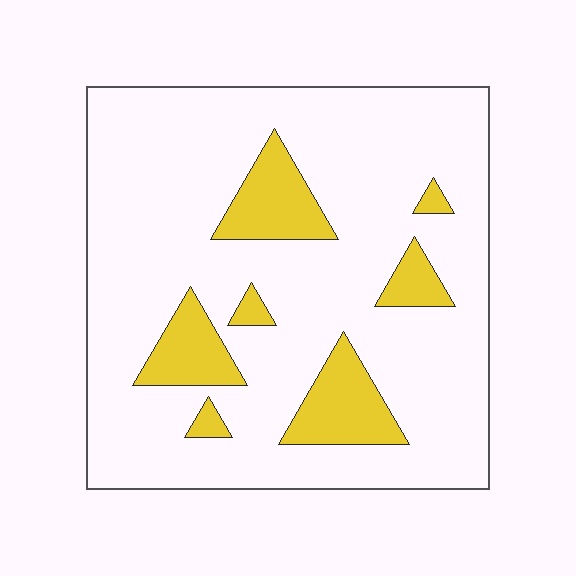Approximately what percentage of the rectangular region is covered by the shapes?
Approximately 15%.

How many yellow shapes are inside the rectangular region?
7.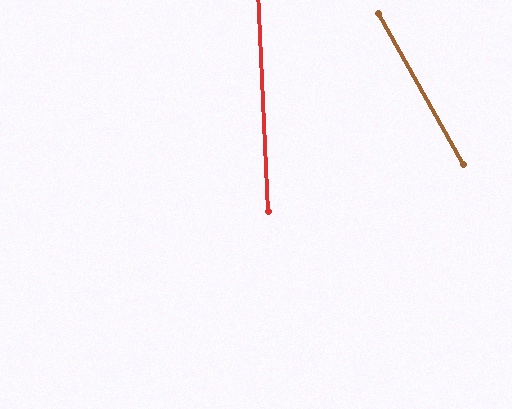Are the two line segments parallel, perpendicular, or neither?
Neither parallel nor perpendicular — they differ by about 27°.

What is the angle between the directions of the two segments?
Approximately 27 degrees.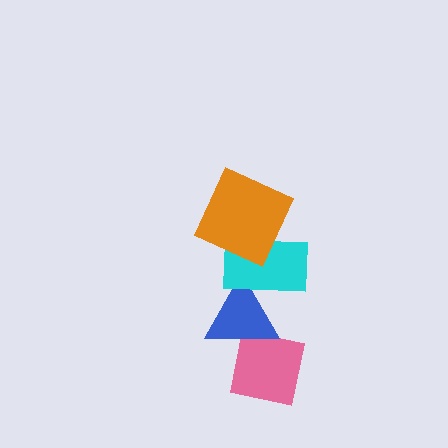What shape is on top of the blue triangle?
The cyan rectangle is on top of the blue triangle.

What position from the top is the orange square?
The orange square is 1st from the top.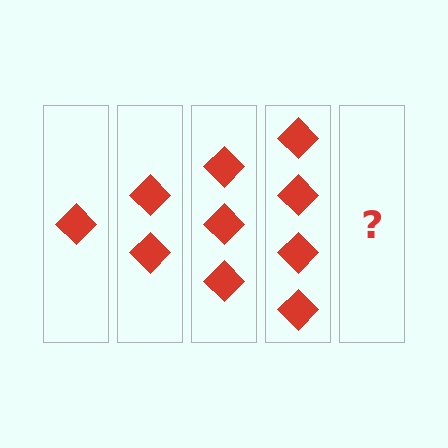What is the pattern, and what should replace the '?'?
The pattern is that each step adds one more diamond. The '?' should be 5 diamonds.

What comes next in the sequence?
The next element should be 5 diamonds.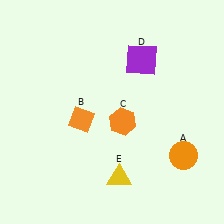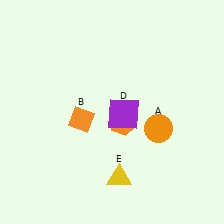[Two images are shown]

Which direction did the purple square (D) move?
The purple square (D) moved down.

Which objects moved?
The objects that moved are: the orange circle (A), the purple square (D).